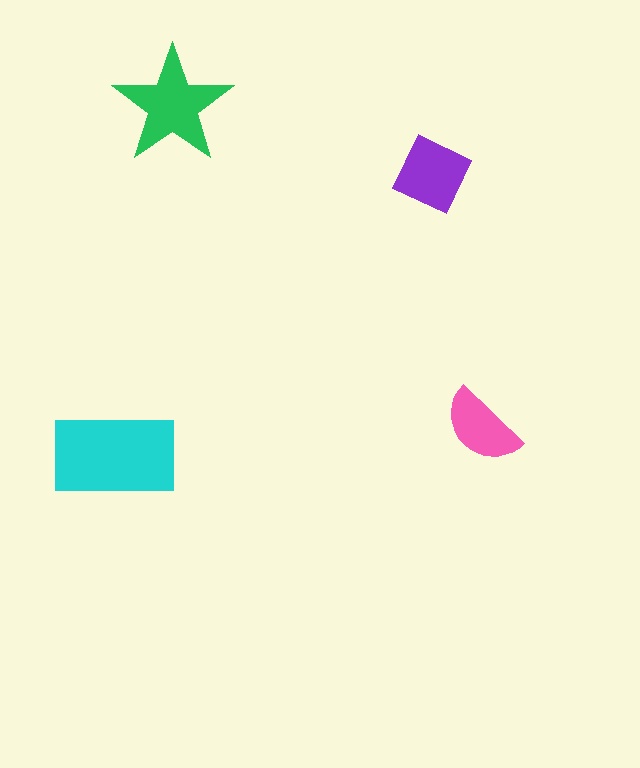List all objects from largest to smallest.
The cyan rectangle, the green star, the purple square, the pink semicircle.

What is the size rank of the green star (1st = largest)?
2nd.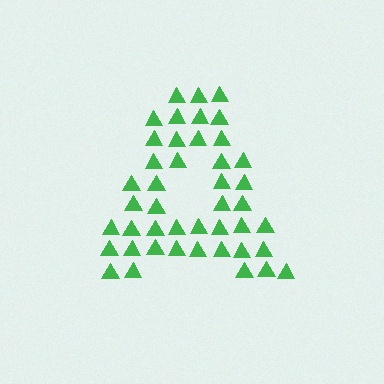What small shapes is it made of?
It is made of small triangles.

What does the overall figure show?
The overall figure shows the letter A.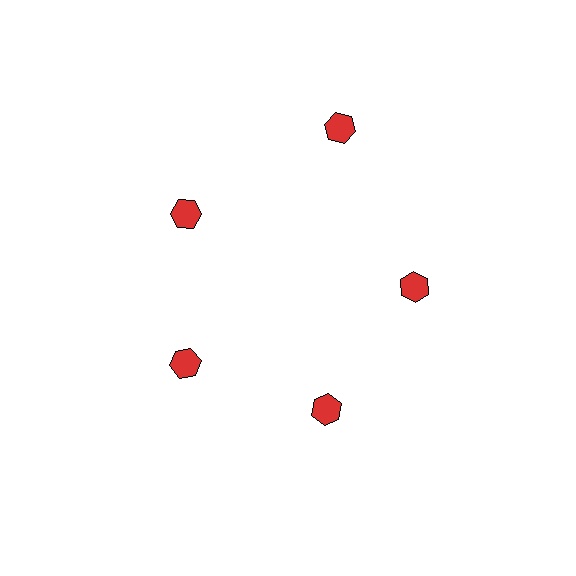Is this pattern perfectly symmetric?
No. The 5 red hexagons are arranged in a ring, but one element near the 1 o'clock position is pushed outward from the center, breaking the 5-fold rotational symmetry.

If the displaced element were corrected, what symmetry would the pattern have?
It would have 5-fold rotational symmetry — the pattern would map onto itself every 72 degrees.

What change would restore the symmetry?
The symmetry would be restored by moving it inward, back onto the ring so that all 5 hexagons sit at equal angles and equal distance from the center.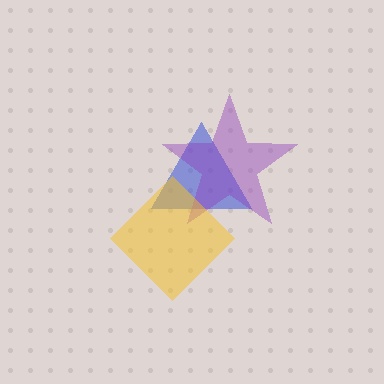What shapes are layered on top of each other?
The layered shapes are: a blue triangle, a purple star, a yellow diamond.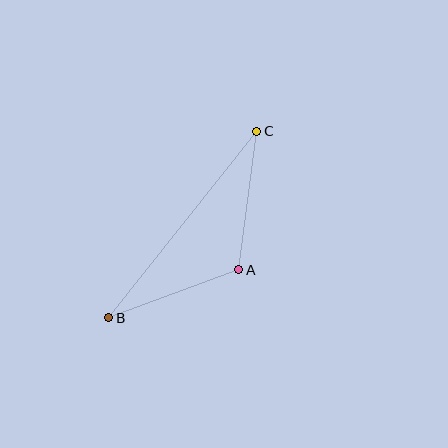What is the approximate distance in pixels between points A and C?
The distance between A and C is approximately 140 pixels.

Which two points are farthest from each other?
Points B and C are farthest from each other.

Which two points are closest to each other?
Points A and B are closest to each other.